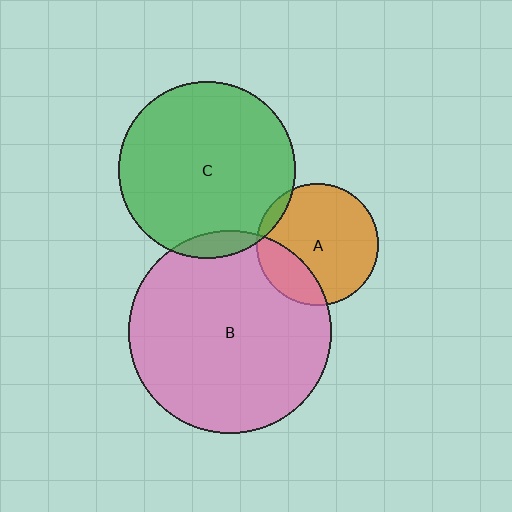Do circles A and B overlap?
Yes.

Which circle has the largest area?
Circle B (pink).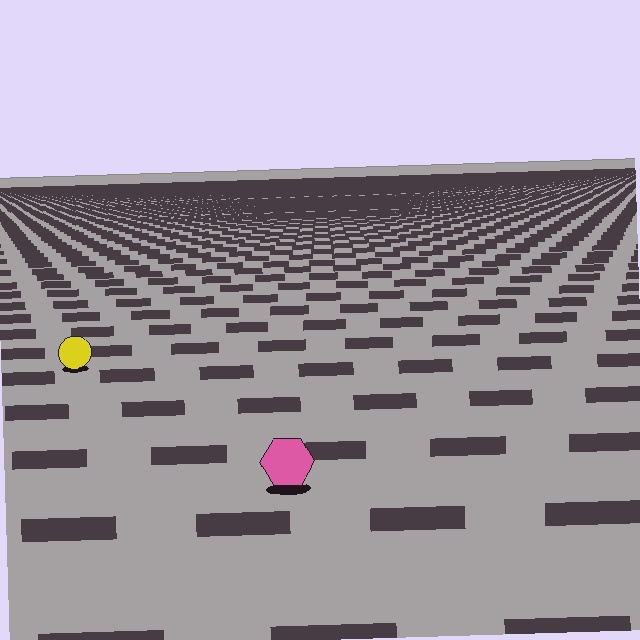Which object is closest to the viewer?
The pink hexagon is closest. The texture marks near it are larger and more spread out.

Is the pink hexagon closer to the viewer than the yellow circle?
Yes. The pink hexagon is closer — you can tell from the texture gradient: the ground texture is coarser near it.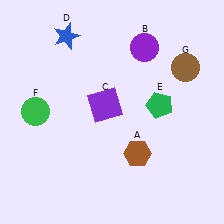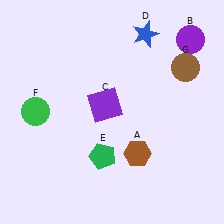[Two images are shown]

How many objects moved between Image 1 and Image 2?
3 objects moved between the two images.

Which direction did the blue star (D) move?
The blue star (D) moved right.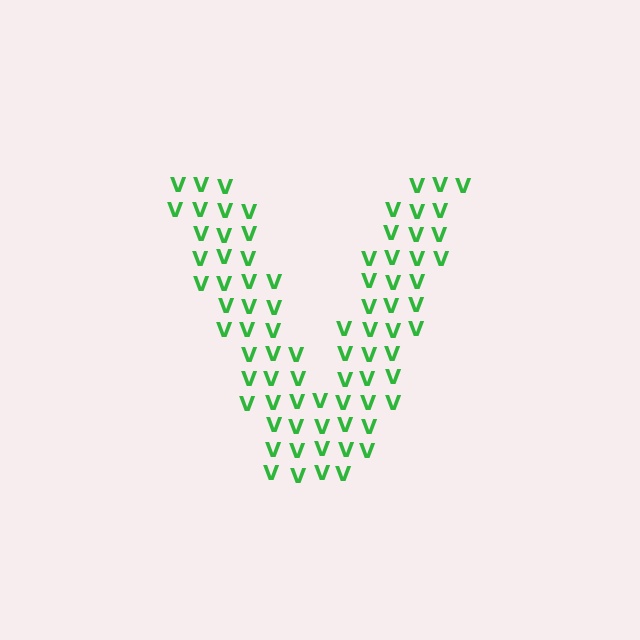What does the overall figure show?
The overall figure shows the letter V.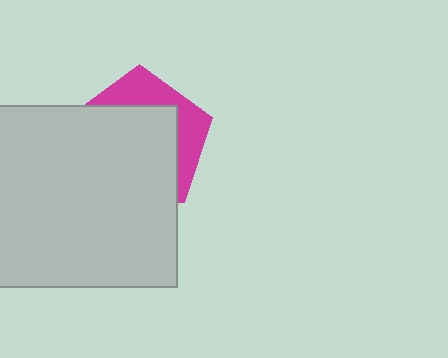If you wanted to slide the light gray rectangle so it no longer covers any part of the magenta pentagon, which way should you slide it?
Slide it toward the lower-left — that is the most direct way to separate the two shapes.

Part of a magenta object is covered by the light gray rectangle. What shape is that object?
It is a pentagon.